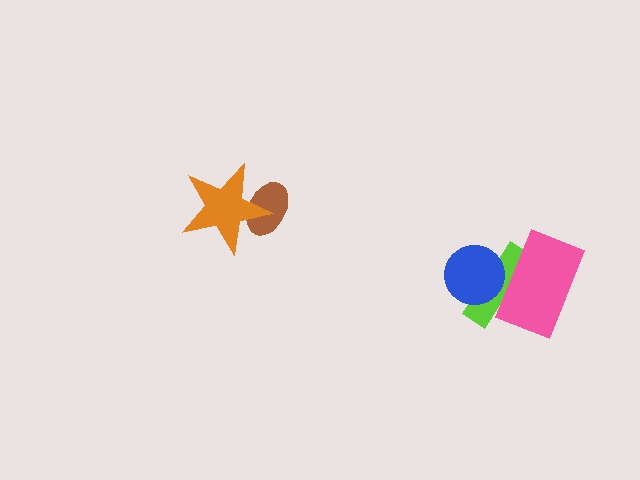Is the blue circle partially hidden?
No, no other shape covers it.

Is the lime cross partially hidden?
Yes, it is partially covered by another shape.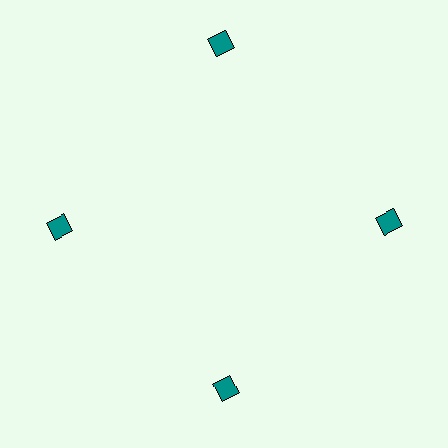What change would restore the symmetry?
The symmetry would be restored by moving it inward, back onto the ring so that all 4 diamonds sit at equal angles and equal distance from the center.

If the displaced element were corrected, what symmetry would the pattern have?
It would have 4-fold rotational symmetry — the pattern would map onto itself every 90 degrees.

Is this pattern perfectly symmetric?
No. The 4 teal diamonds are arranged in a ring, but one element near the 12 o'clock position is pushed outward from the center, breaking the 4-fold rotational symmetry.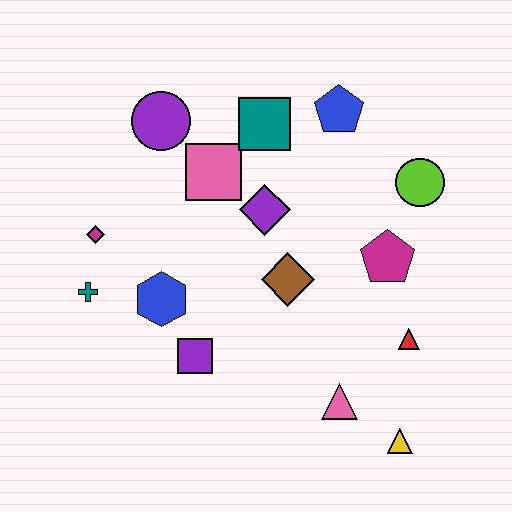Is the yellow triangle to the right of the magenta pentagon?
Yes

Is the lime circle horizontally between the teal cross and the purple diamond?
No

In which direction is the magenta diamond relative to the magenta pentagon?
The magenta diamond is to the left of the magenta pentagon.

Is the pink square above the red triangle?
Yes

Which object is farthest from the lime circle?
The teal cross is farthest from the lime circle.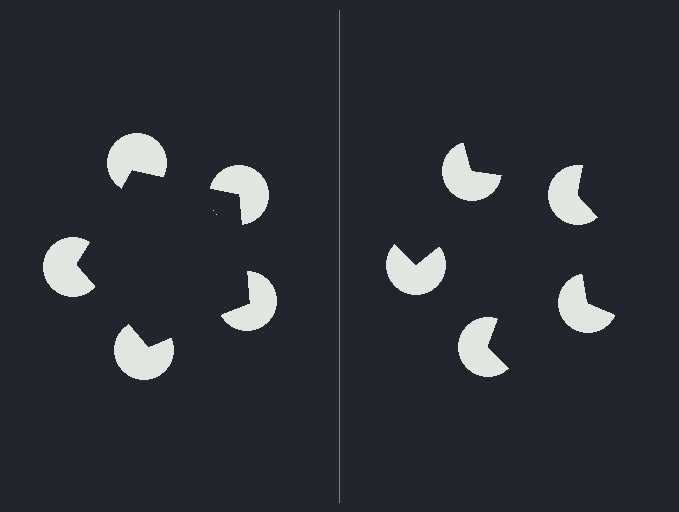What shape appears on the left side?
An illusory pentagon.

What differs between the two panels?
The pac-man discs are positioned identically on both sides; only the wedge orientations differ. On the left they align to a pentagon; on the right they are misaligned.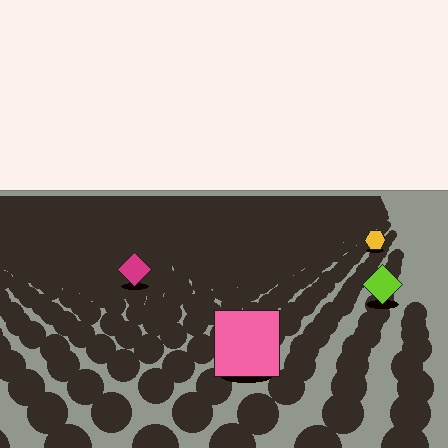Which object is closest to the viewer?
The pink square is closest. The texture marks near it are larger and more spread out.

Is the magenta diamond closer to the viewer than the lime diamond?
No. The lime diamond is closer — you can tell from the texture gradient: the ground texture is coarser near it.